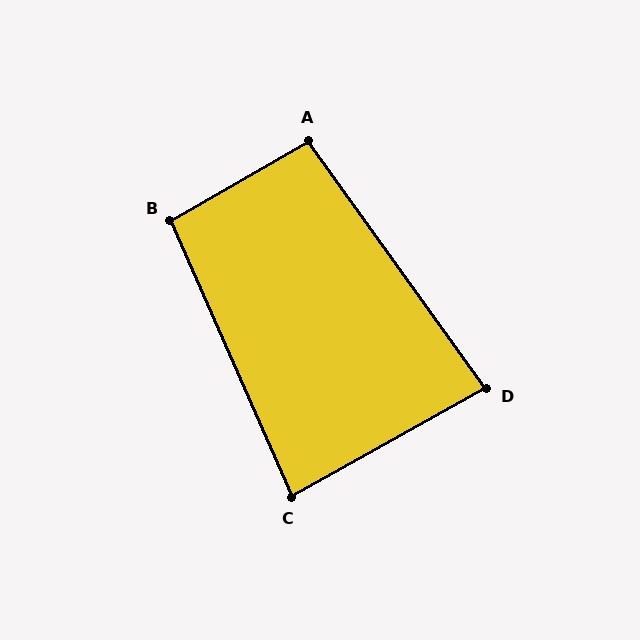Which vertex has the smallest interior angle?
D, at approximately 84 degrees.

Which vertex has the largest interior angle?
B, at approximately 96 degrees.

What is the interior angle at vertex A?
Approximately 96 degrees (obtuse).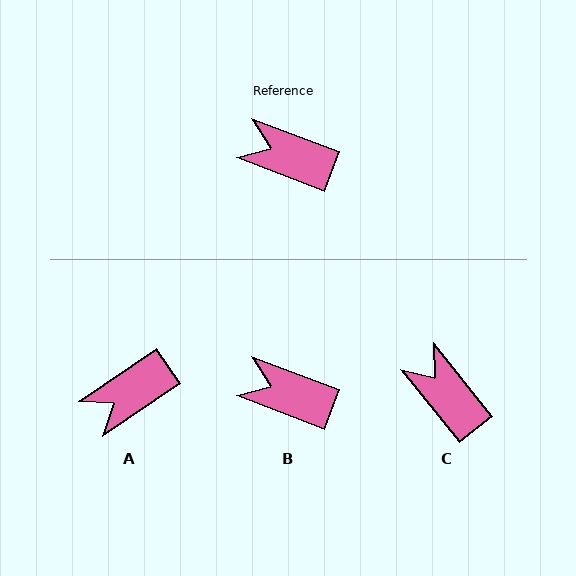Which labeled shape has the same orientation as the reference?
B.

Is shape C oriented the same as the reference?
No, it is off by about 31 degrees.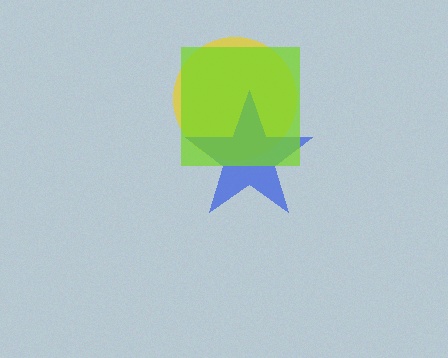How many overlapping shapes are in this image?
There are 3 overlapping shapes in the image.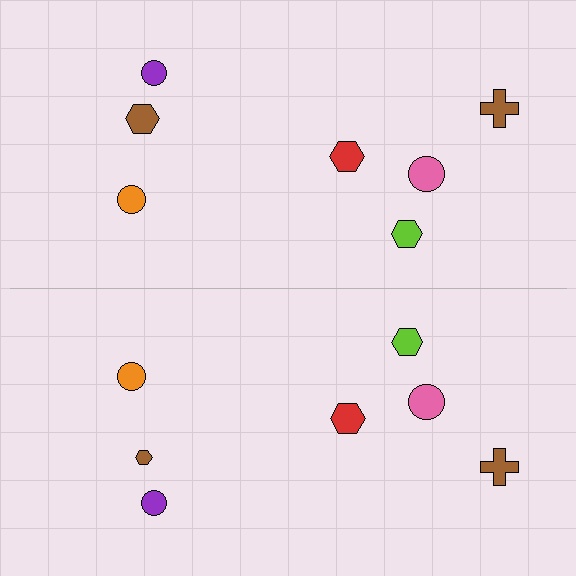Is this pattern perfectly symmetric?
No, the pattern is not perfectly symmetric. The brown hexagon on the bottom side has a different size than its mirror counterpart.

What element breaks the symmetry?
The brown hexagon on the bottom side has a different size than its mirror counterpart.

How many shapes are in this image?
There are 14 shapes in this image.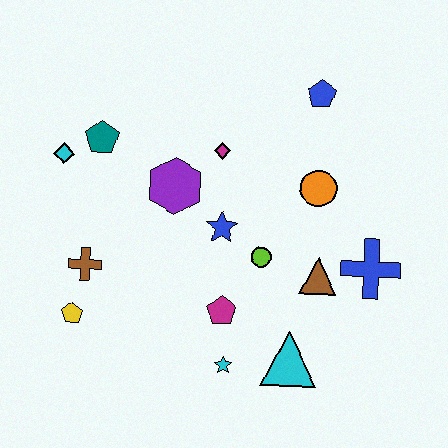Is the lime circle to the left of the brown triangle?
Yes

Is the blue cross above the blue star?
No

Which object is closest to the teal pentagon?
The cyan diamond is closest to the teal pentagon.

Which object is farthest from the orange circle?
The yellow pentagon is farthest from the orange circle.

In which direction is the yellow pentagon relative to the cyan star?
The yellow pentagon is to the left of the cyan star.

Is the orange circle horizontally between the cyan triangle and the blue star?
No